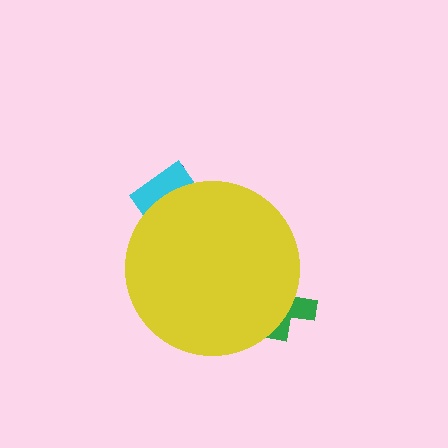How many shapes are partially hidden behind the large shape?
3 shapes are partially hidden.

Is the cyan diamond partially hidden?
Yes, the cyan diamond is partially hidden behind the yellow circle.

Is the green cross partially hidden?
Yes, the green cross is partially hidden behind the yellow circle.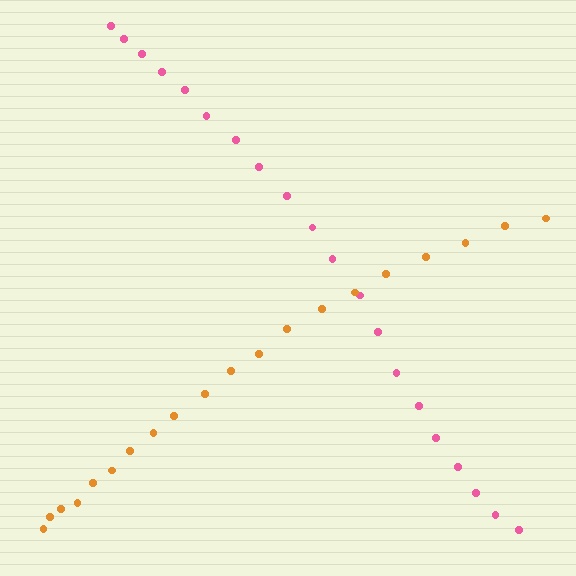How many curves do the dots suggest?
There are 2 distinct paths.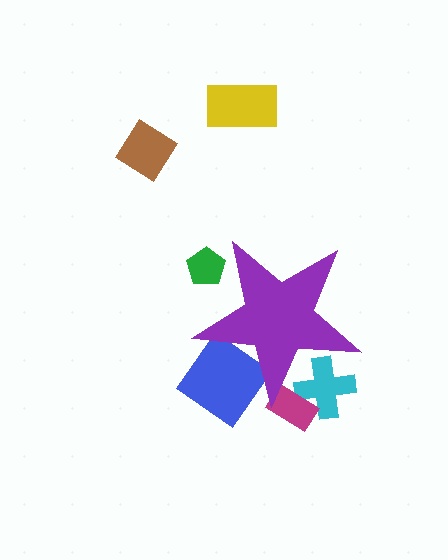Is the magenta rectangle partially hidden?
Yes, the magenta rectangle is partially hidden behind the purple star.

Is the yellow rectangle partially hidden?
No, the yellow rectangle is fully visible.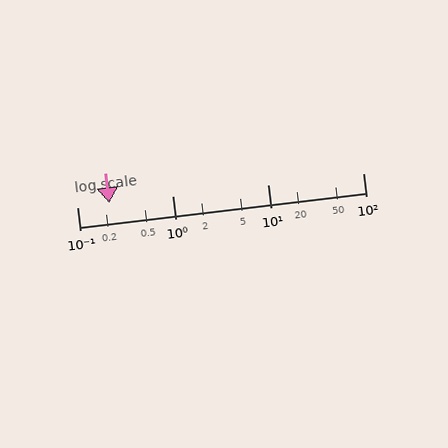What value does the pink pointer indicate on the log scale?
The pointer indicates approximately 0.22.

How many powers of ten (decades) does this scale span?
The scale spans 3 decades, from 0.1 to 100.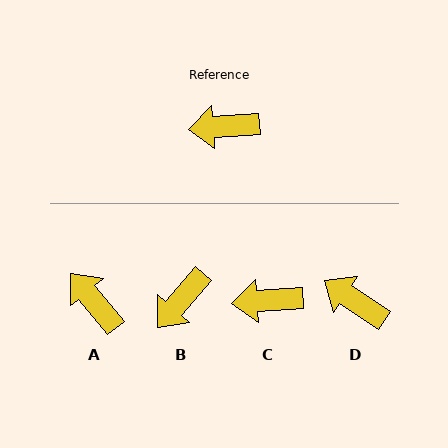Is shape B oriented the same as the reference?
No, it is off by about 45 degrees.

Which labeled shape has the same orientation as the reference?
C.